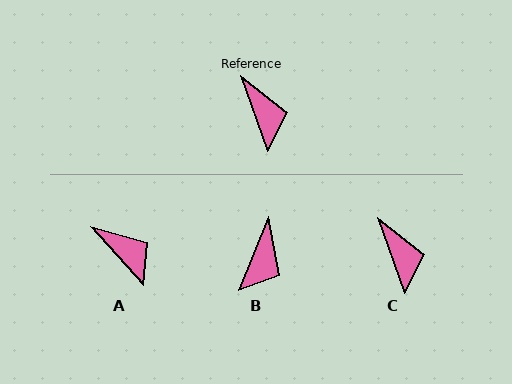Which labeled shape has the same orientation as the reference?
C.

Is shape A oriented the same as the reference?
No, it is off by about 23 degrees.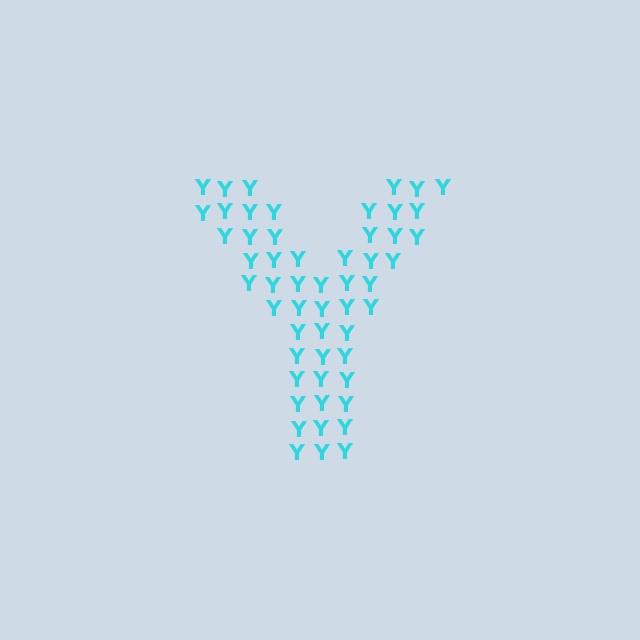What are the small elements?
The small elements are letter Y's.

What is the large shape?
The large shape is the letter Y.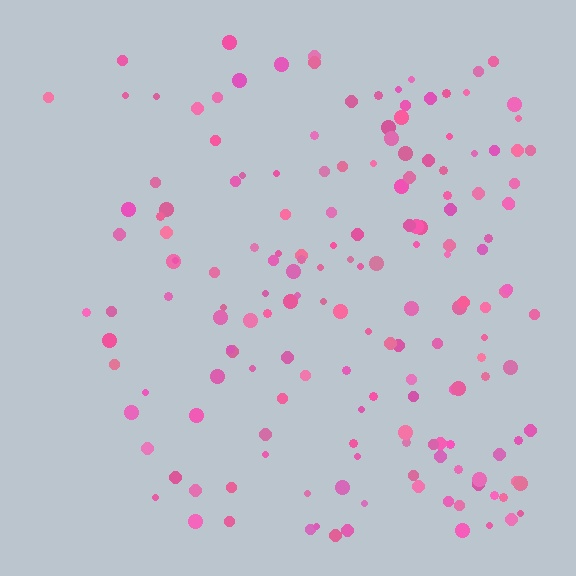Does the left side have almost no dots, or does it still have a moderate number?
Still a moderate number, just noticeably fewer than the right.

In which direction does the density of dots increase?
From left to right, with the right side densest.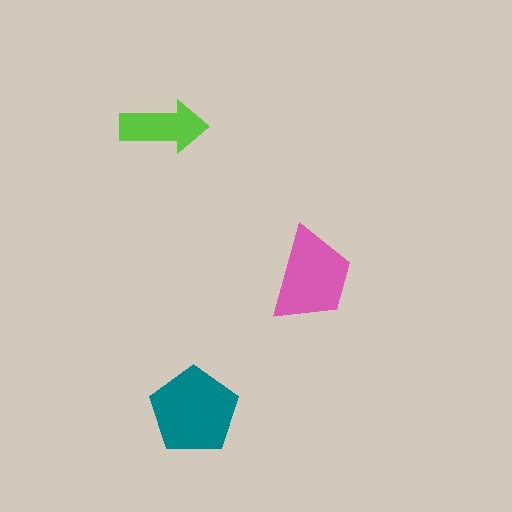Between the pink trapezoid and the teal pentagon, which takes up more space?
The teal pentagon.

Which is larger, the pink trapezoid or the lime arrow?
The pink trapezoid.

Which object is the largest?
The teal pentagon.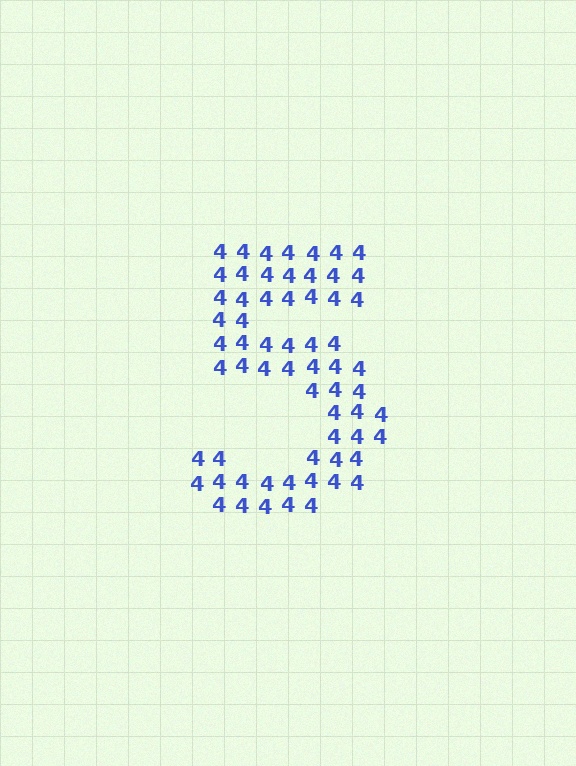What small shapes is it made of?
It is made of small digit 4's.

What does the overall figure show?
The overall figure shows the digit 5.